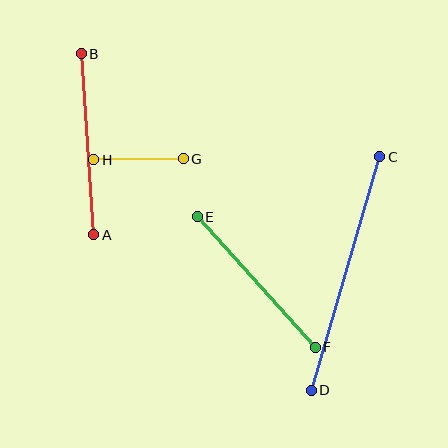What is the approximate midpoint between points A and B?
The midpoint is at approximately (87, 144) pixels.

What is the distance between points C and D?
The distance is approximately 243 pixels.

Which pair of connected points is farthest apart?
Points C and D are farthest apart.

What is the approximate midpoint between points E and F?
The midpoint is at approximately (256, 282) pixels.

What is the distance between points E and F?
The distance is approximately 176 pixels.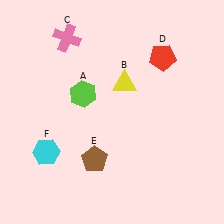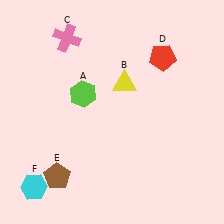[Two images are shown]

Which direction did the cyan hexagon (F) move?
The cyan hexagon (F) moved down.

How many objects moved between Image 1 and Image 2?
2 objects moved between the two images.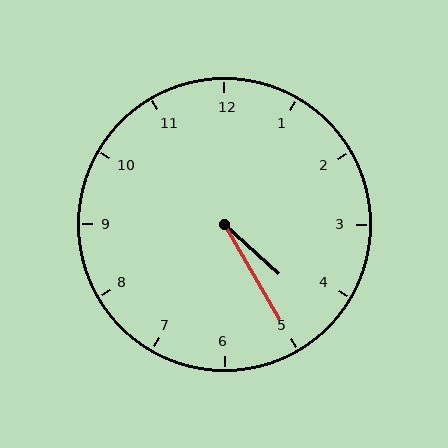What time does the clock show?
4:25.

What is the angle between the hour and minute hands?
Approximately 18 degrees.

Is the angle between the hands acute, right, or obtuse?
It is acute.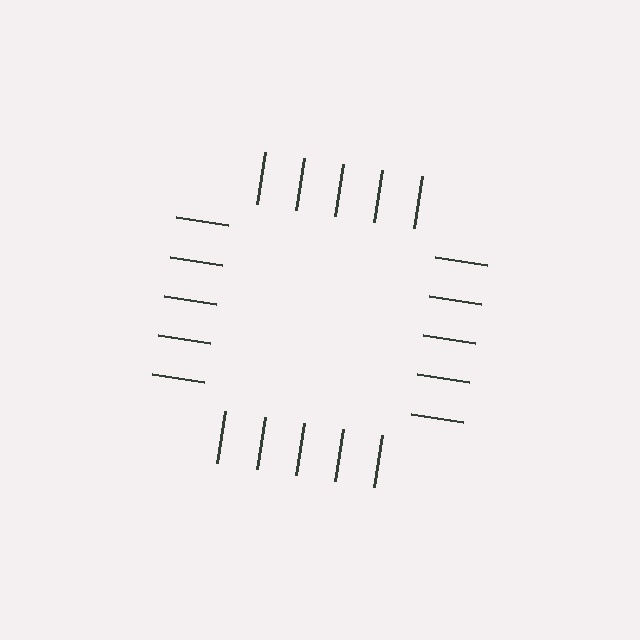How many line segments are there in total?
20 — 5 along each of the 4 edges.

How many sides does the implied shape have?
4 sides — the line-ends trace a square.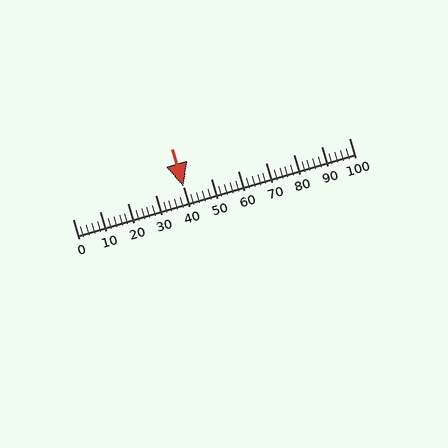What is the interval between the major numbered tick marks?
The major tick marks are spaced 10 units apart.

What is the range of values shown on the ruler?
The ruler shows values from 0 to 100.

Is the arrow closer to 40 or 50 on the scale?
The arrow is closer to 40.